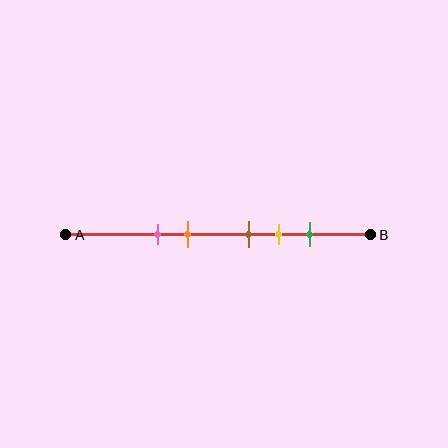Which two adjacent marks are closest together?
The brown and yellow marks are the closest adjacent pair.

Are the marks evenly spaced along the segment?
No, the marks are not evenly spaced.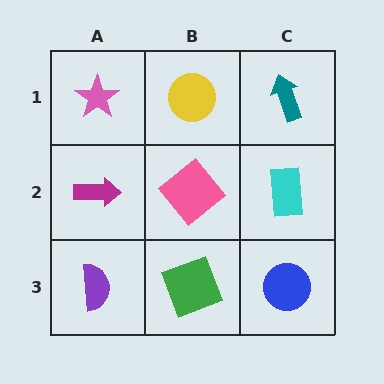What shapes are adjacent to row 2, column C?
A teal arrow (row 1, column C), a blue circle (row 3, column C), a pink diamond (row 2, column B).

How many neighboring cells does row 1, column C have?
2.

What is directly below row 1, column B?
A pink diamond.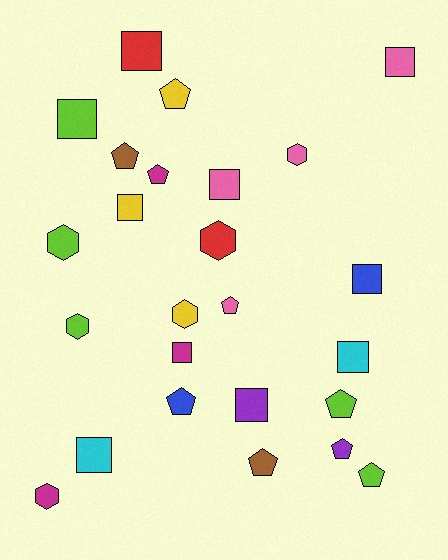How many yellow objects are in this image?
There are 3 yellow objects.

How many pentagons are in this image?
There are 9 pentagons.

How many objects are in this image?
There are 25 objects.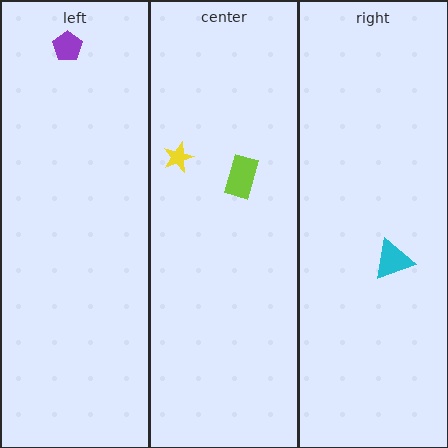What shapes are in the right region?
The cyan triangle.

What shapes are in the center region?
The lime rectangle, the yellow star.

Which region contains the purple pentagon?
The left region.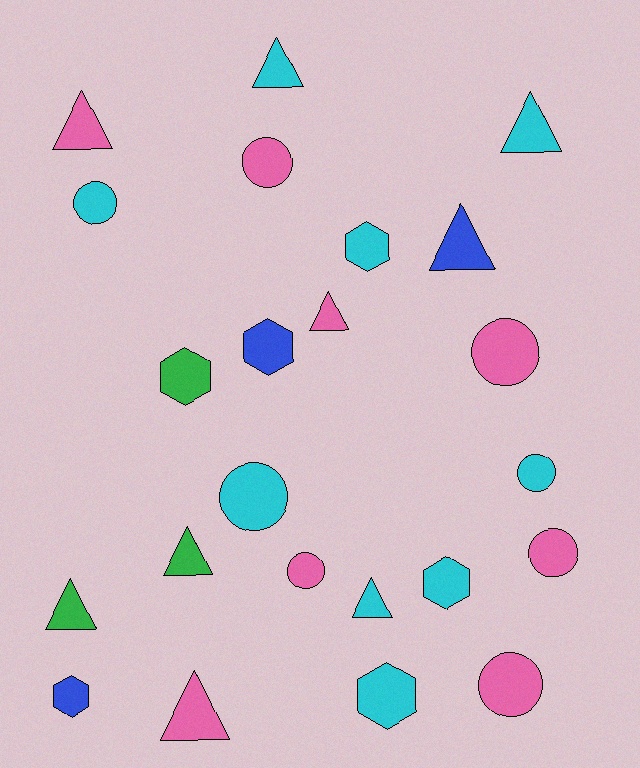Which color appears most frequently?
Cyan, with 9 objects.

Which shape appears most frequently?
Triangle, with 9 objects.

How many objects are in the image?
There are 23 objects.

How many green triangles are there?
There are 2 green triangles.